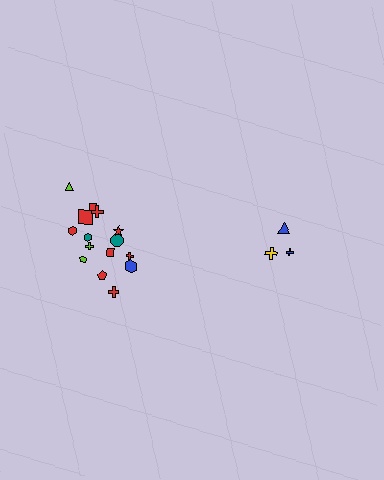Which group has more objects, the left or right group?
The left group.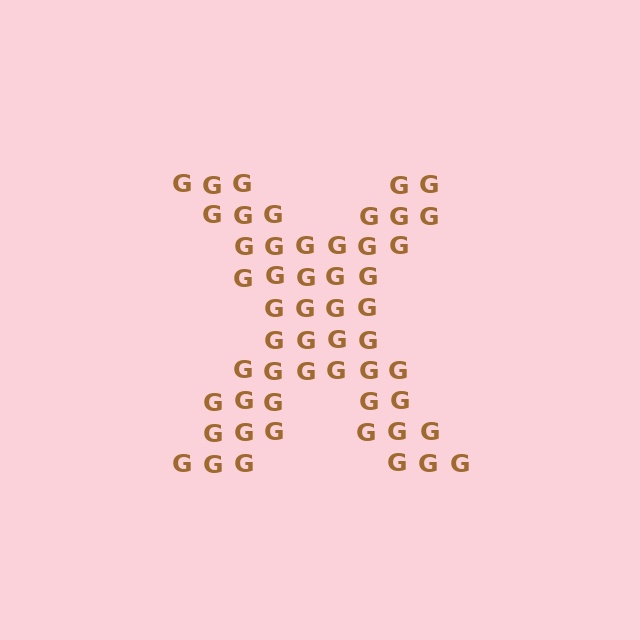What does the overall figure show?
The overall figure shows the letter X.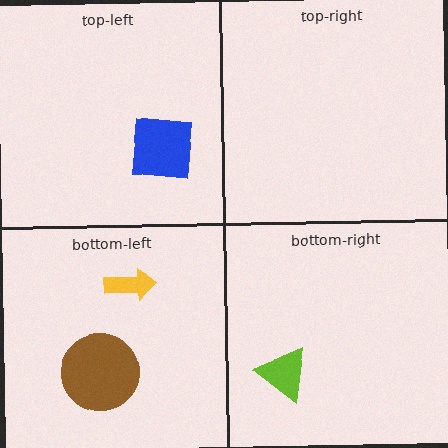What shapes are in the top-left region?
The blue square.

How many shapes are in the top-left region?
1.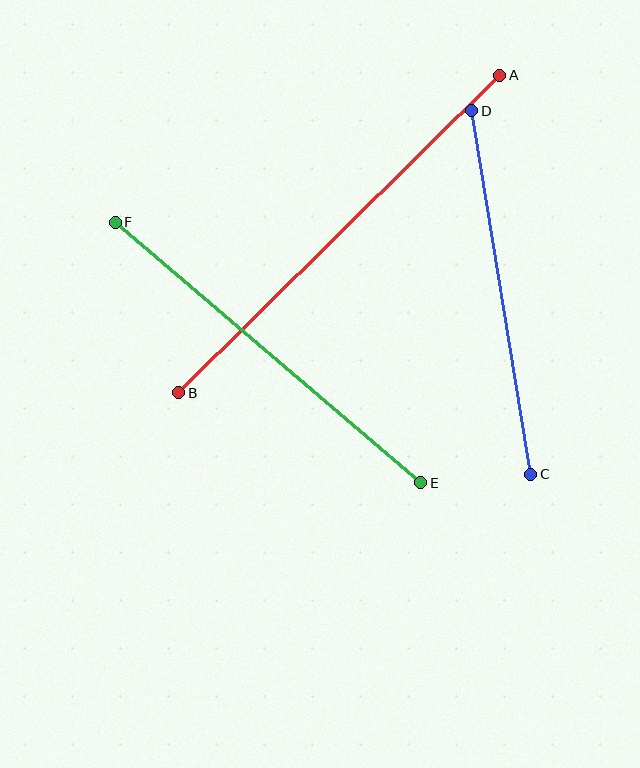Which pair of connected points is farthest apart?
Points A and B are farthest apart.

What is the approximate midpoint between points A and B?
The midpoint is at approximately (339, 234) pixels.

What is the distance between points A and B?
The distance is approximately 451 pixels.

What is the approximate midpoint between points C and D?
The midpoint is at approximately (501, 293) pixels.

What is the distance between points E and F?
The distance is approximately 401 pixels.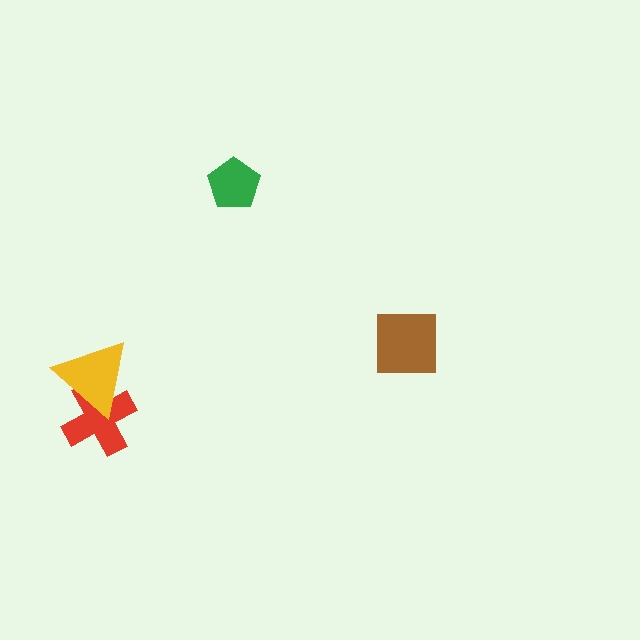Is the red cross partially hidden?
Yes, it is partially covered by another shape.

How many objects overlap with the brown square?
0 objects overlap with the brown square.